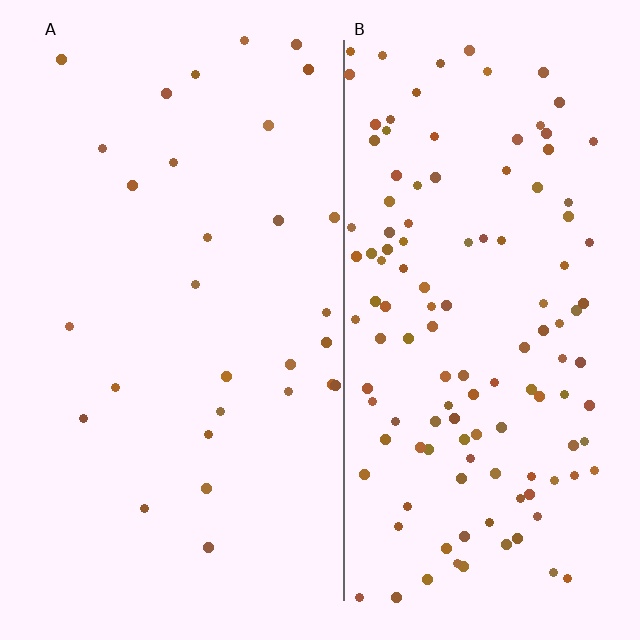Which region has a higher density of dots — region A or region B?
B (the right).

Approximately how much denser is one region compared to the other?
Approximately 4.3× — region B over region A.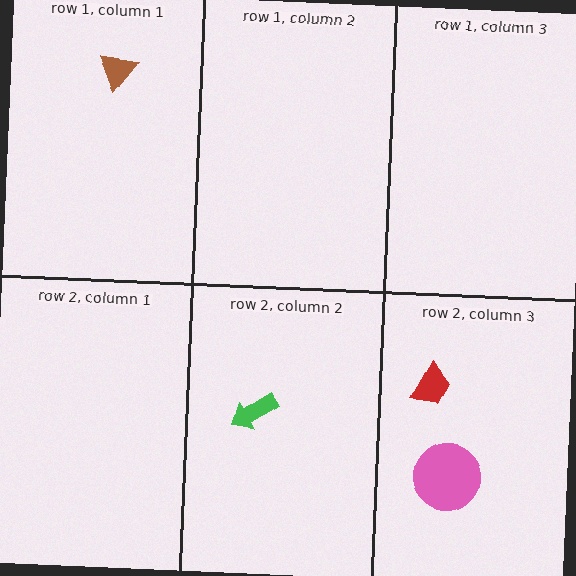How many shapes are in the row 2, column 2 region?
1.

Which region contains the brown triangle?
The row 1, column 1 region.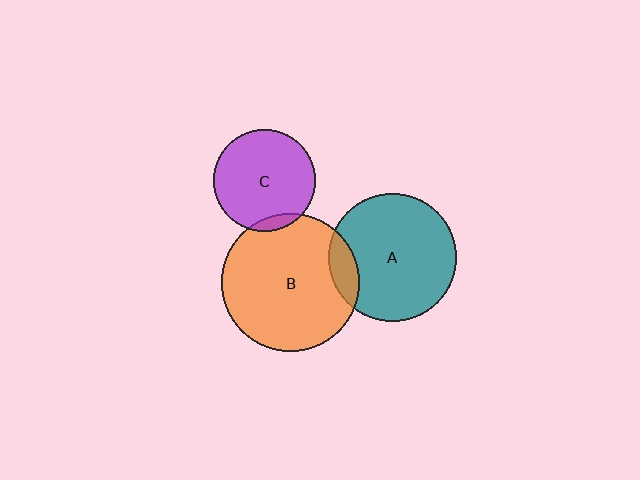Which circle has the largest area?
Circle B (orange).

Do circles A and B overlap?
Yes.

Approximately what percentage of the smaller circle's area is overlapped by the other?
Approximately 10%.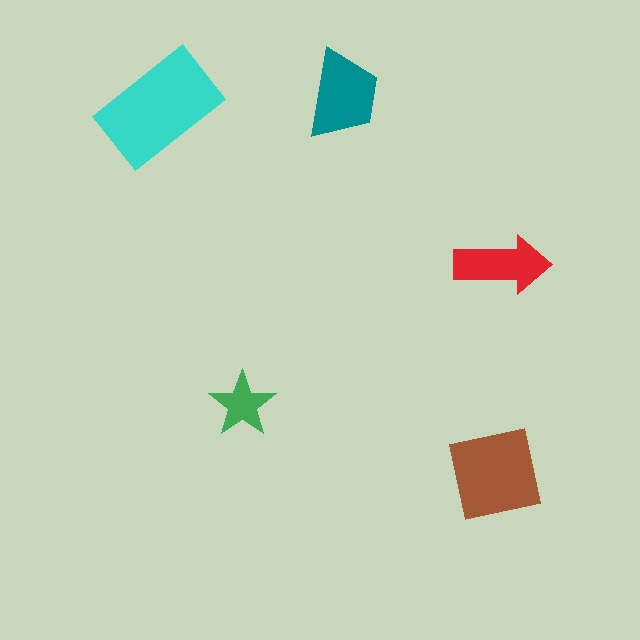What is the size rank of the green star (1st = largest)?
5th.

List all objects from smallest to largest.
The green star, the red arrow, the teal trapezoid, the brown square, the cyan rectangle.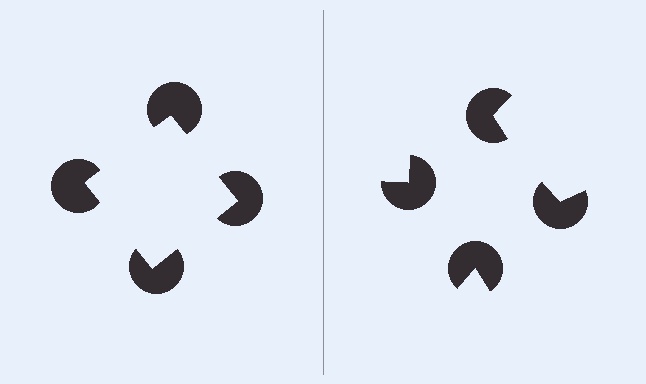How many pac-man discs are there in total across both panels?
8 — 4 on each side.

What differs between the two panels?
The pac-man discs are positioned identically on both sides; only the wedge orientations differ. On the left they align to a square; on the right they are misaligned.